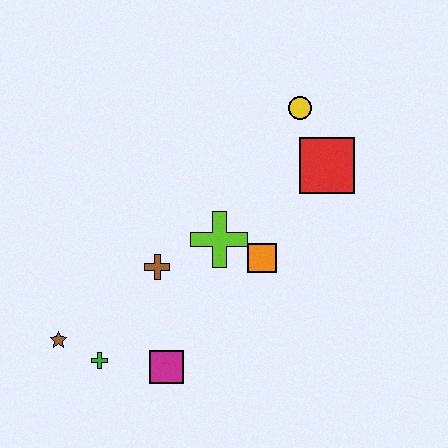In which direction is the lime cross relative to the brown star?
The lime cross is to the right of the brown star.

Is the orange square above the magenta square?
Yes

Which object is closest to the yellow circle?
The red square is closest to the yellow circle.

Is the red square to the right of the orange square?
Yes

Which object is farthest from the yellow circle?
The brown star is farthest from the yellow circle.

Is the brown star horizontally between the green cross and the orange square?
No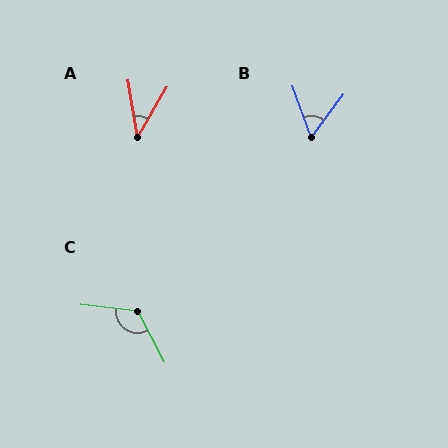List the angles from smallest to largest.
A (40°), B (56°), C (124°).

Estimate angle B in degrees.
Approximately 56 degrees.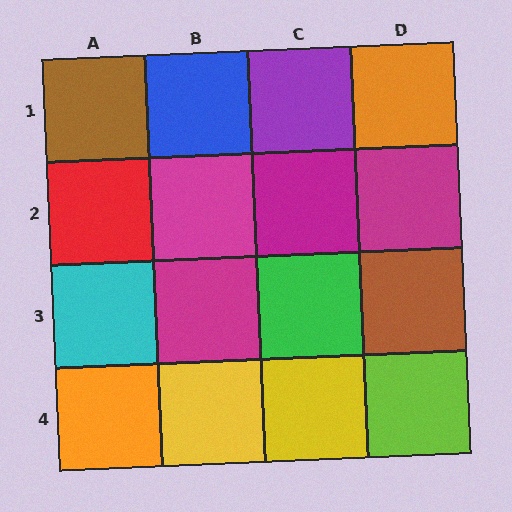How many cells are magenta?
4 cells are magenta.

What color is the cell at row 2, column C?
Magenta.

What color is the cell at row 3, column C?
Green.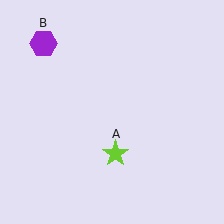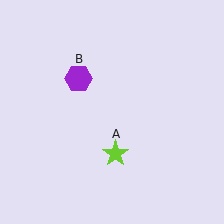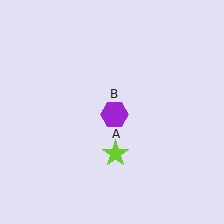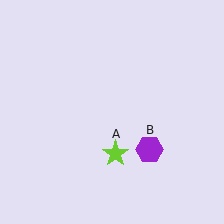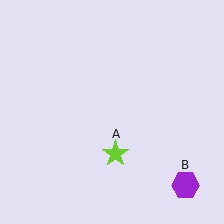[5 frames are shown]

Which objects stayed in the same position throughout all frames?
Lime star (object A) remained stationary.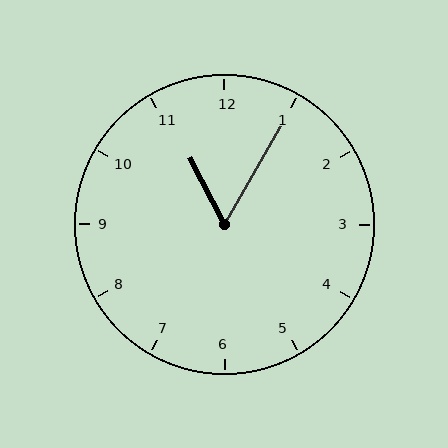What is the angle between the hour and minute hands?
Approximately 58 degrees.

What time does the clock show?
11:05.